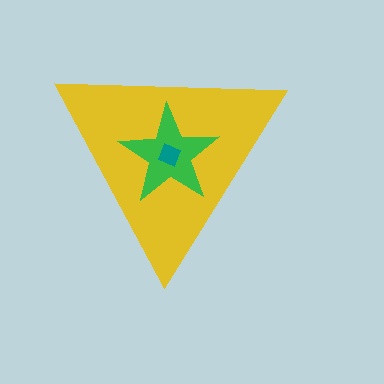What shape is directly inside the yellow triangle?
The green star.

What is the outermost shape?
The yellow triangle.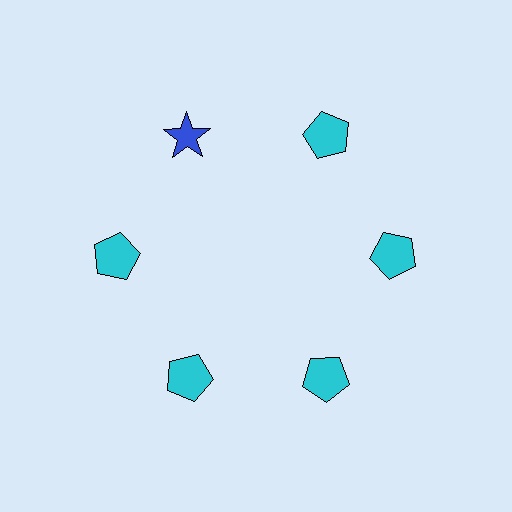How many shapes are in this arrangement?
There are 6 shapes arranged in a ring pattern.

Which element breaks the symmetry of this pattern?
The blue star at roughly the 11 o'clock position breaks the symmetry. All other shapes are cyan pentagons.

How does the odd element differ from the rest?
It differs in both color (blue instead of cyan) and shape (star instead of pentagon).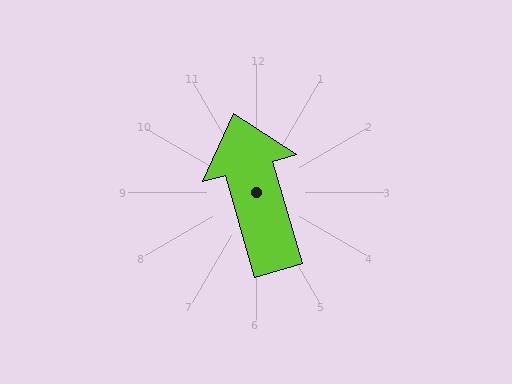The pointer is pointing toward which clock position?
Roughly 11 o'clock.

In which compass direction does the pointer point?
North.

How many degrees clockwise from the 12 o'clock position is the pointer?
Approximately 344 degrees.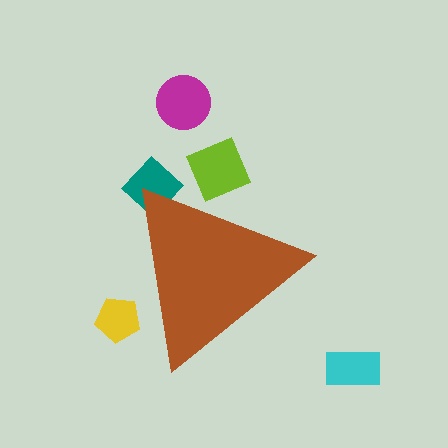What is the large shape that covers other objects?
A brown triangle.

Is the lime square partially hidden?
Yes, the lime square is partially hidden behind the brown triangle.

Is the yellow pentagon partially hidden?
Yes, the yellow pentagon is partially hidden behind the brown triangle.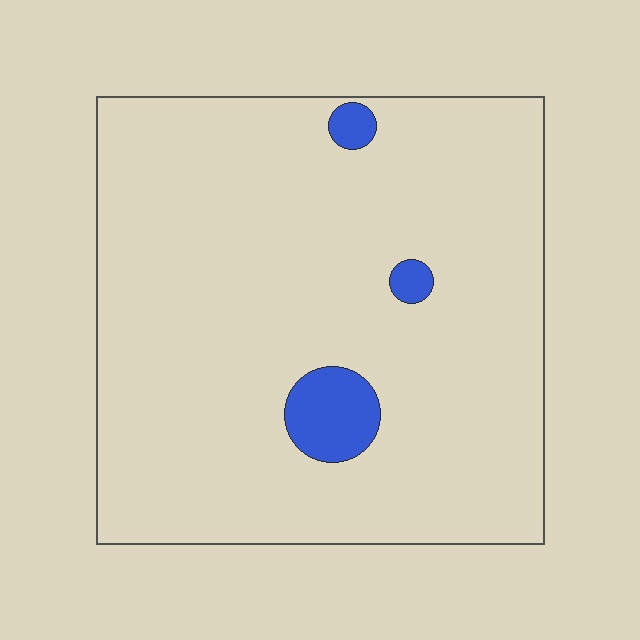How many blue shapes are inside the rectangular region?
3.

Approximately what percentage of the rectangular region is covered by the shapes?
Approximately 5%.